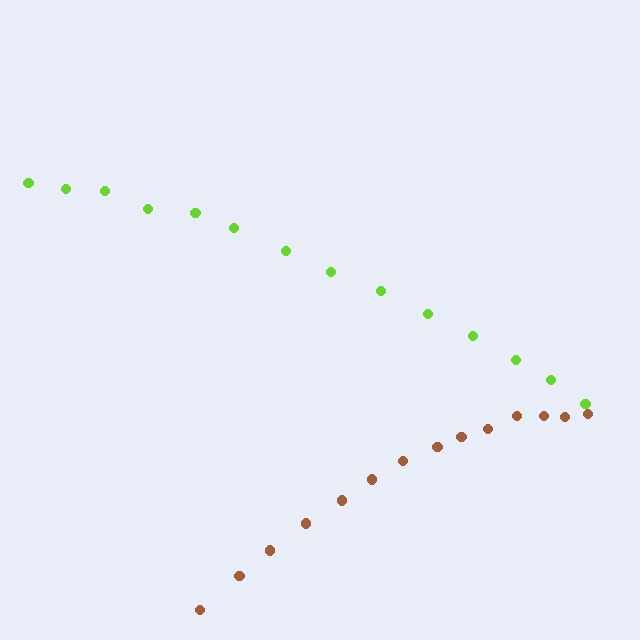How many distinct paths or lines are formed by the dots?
There are 2 distinct paths.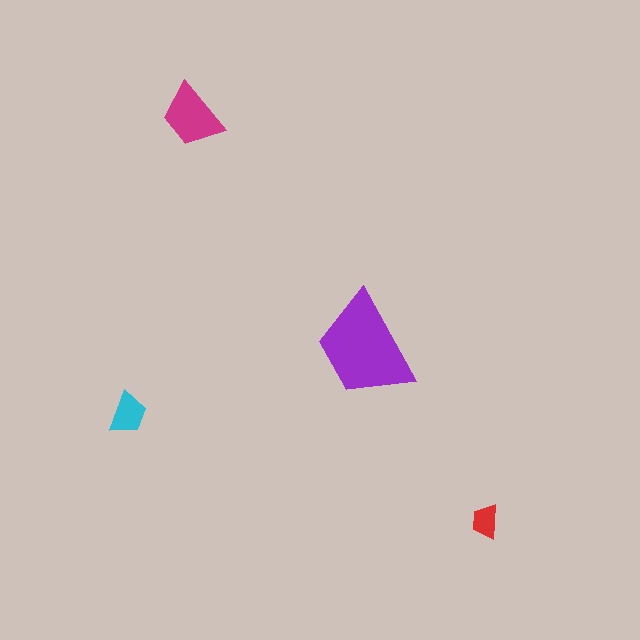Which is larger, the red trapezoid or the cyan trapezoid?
The cyan one.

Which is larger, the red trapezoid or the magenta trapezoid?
The magenta one.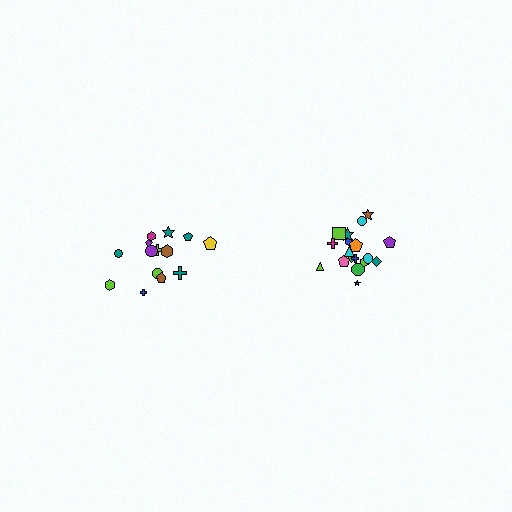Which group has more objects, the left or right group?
The right group.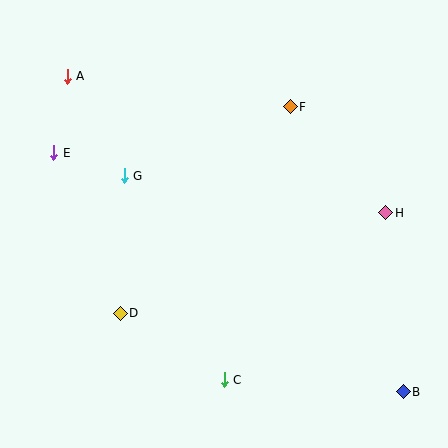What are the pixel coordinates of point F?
Point F is at (290, 107).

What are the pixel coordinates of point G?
Point G is at (124, 176).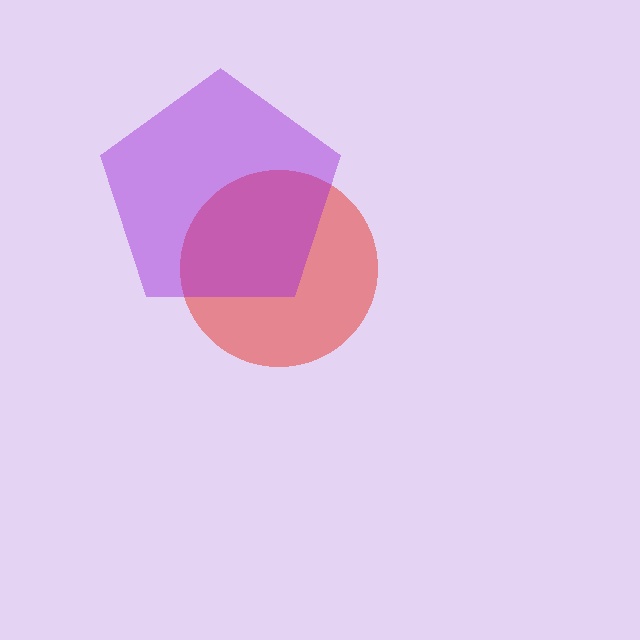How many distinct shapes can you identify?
There are 2 distinct shapes: a red circle, a purple pentagon.